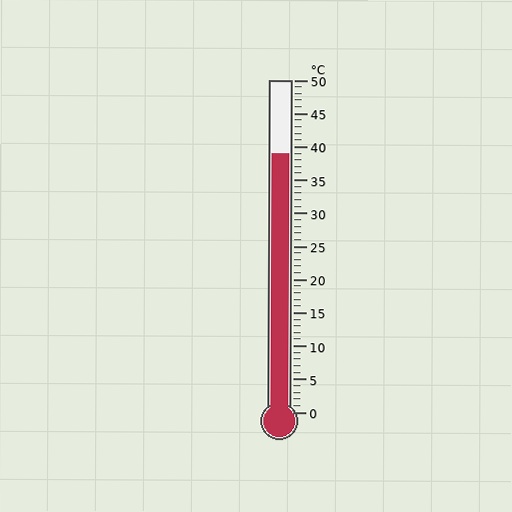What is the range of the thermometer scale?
The thermometer scale ranges from 0°C to 50°C.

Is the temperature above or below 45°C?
The temperature is below 45°C.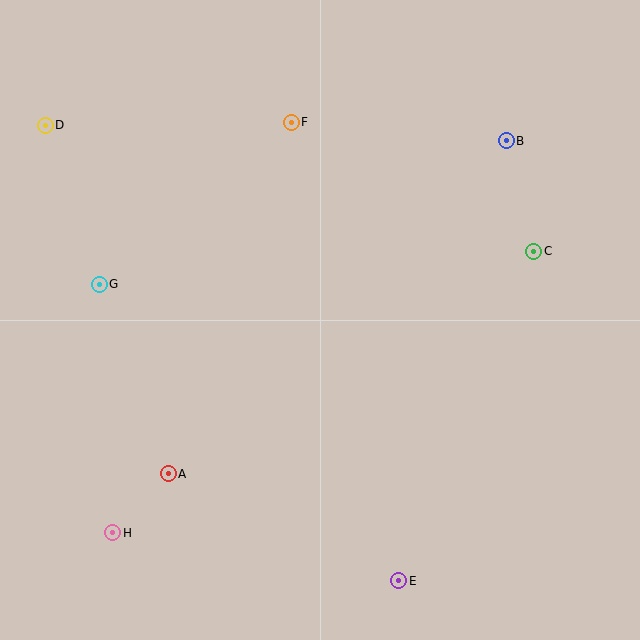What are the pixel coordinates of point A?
Point A is at (168, 474).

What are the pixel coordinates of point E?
Point E is at (399, 581).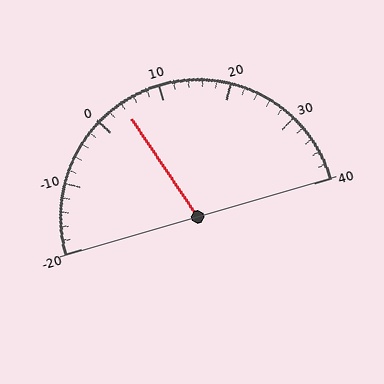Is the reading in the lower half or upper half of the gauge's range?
The reading is in the lower half of the range (-20 to 40).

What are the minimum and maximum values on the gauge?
The gauge ranges from -20 to 40.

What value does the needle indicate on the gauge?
The needle indicates approximately 4.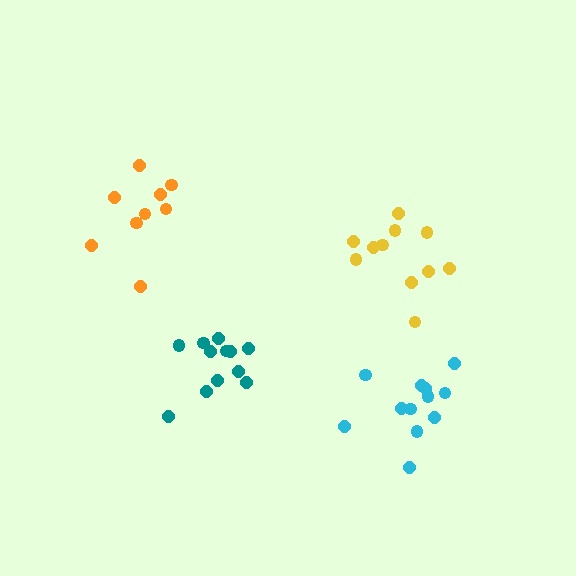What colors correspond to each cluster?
The clusters are colored: yellow, orange, teal, cyan.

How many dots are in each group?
Group 1: 11 dots, Group 2: 9 dots, Group 3: 12 dots, Group 4: 12 dots (44 total).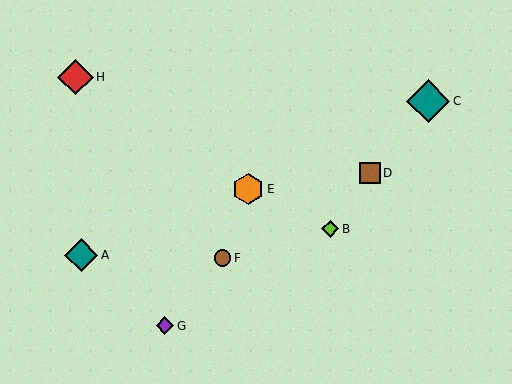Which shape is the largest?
The teal diamond (labeled C) is the largest.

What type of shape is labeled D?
Shape D is a brown square.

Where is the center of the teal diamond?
The center of the teal diamond is at (81, 255).